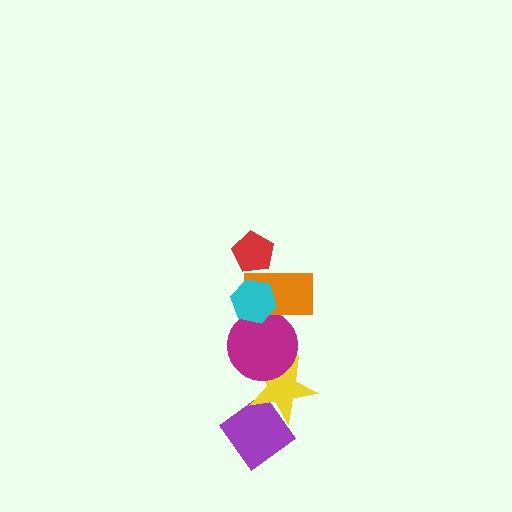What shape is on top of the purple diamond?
The yellow star is on top of the purple diamond.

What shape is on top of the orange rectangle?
The cyan hexagon is on top of the orange rectangle.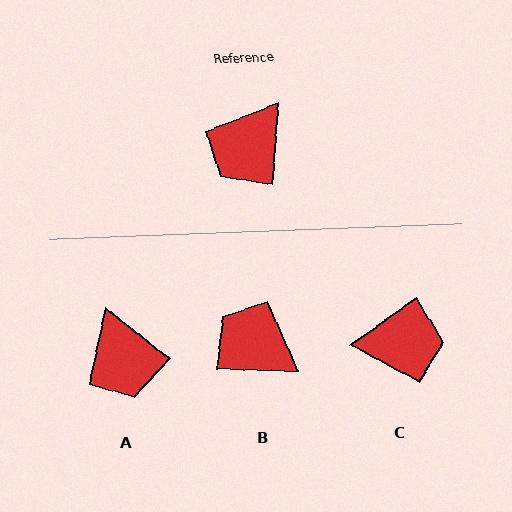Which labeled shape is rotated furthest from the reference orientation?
C, about 130 degrees away.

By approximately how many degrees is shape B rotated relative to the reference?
Approximately 88 degrees clockwise.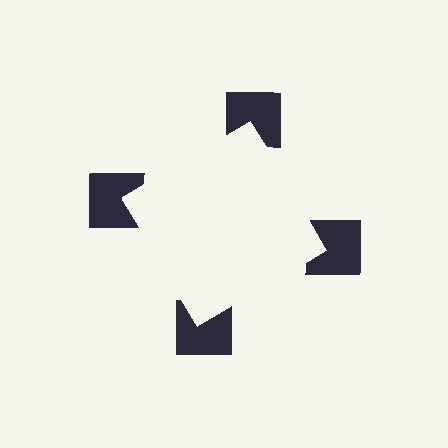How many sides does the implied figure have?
4 sides.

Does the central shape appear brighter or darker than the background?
It typically appears slightly brighter than the background, even though no actual brightness change is drawn.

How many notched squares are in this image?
There are 4 — one at each vertex of the illusory square.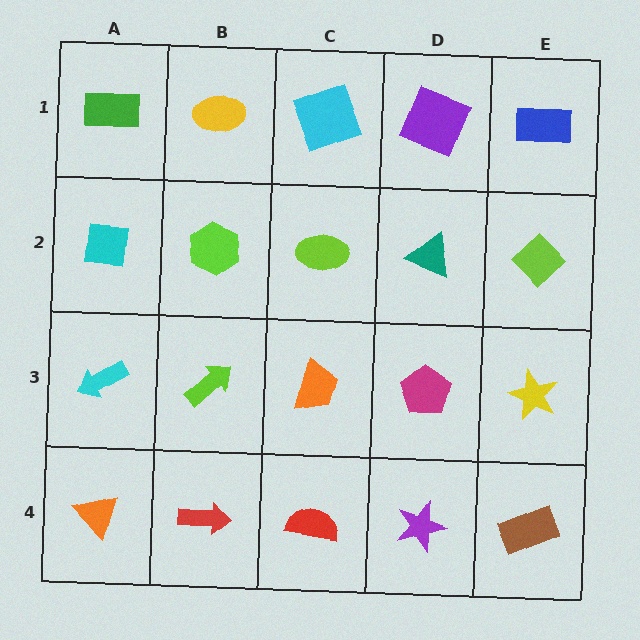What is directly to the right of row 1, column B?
A cyan square.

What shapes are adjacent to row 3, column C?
A lime ellipse (row 2, column C), a red semicircle (row 4, column C), a lime arrow (row 3, column B), a magenta pentagon (row 3, column D).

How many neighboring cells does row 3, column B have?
4.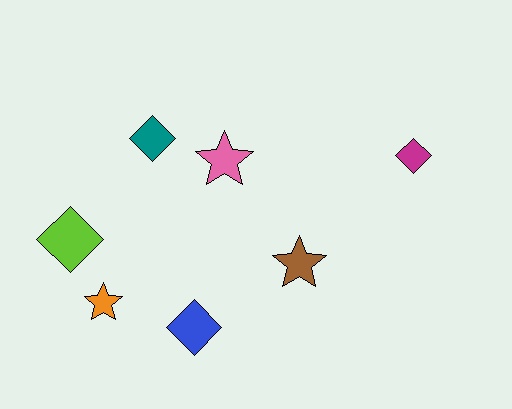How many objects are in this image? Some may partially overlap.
There are 7 objects.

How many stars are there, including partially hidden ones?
There are 3 stars.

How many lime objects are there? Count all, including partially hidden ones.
There is 1 lime object.